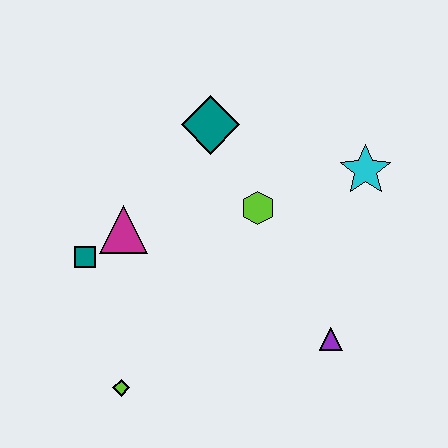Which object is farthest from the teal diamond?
The lime diamond is farthest from the teal diamond.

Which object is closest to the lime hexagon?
The teal diamond is closest to the lime hexagon.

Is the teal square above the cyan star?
No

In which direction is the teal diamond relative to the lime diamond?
The teal diamond is above the lime diamond.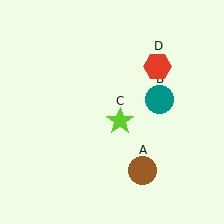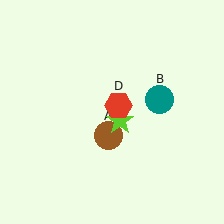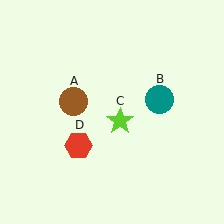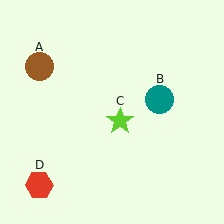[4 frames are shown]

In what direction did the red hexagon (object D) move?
The red hexagon (object D) moved down and to the left.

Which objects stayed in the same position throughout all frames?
Teal circle (object B) and lime star (object C) remained stationary.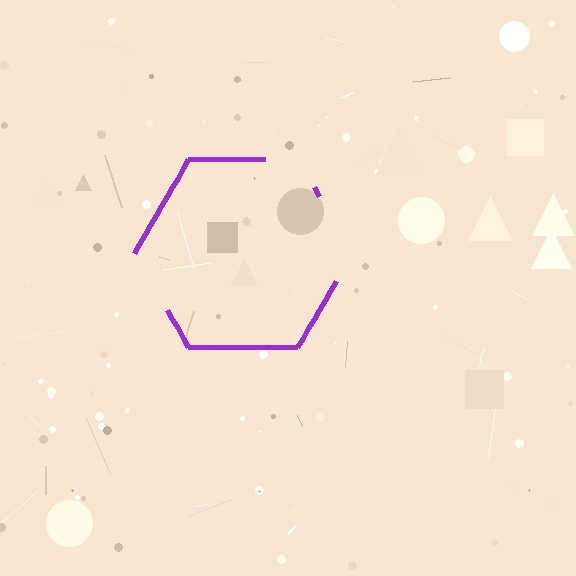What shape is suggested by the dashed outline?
The dashed outline suggests a hexagon.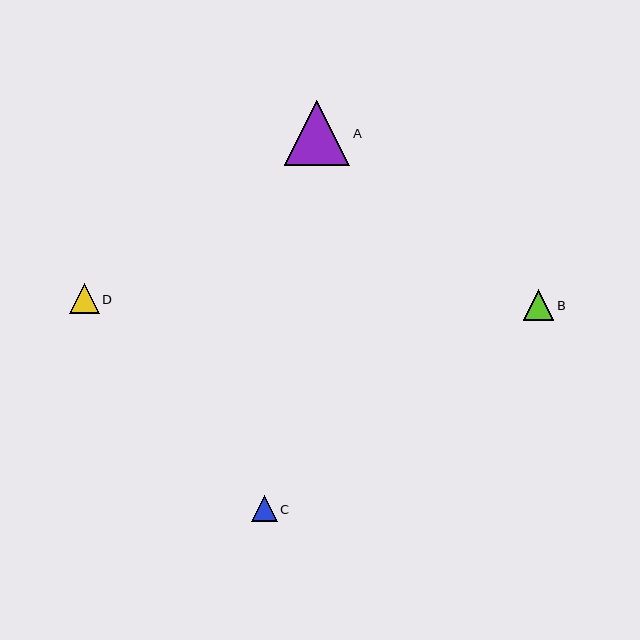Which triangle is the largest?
Triangle A is the largest with a size of approximately 66 pixels.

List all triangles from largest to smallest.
From largest to smallest: A, B, D, C.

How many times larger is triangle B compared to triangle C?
Triangle B is approximately 1.2 times the size of triangle C.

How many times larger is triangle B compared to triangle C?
Triangle B is approximately 1.2 times the size of triangle C.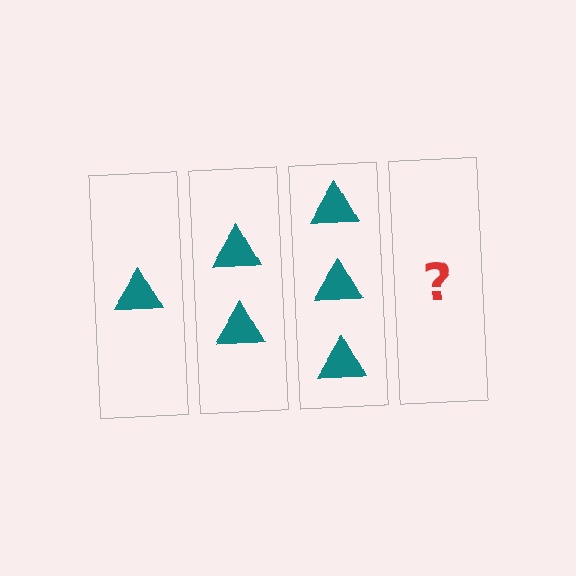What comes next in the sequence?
The next element should be 4 triangles.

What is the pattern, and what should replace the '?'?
The pattern is that each step adds one more triangle. The '?' should be 4 triangles.